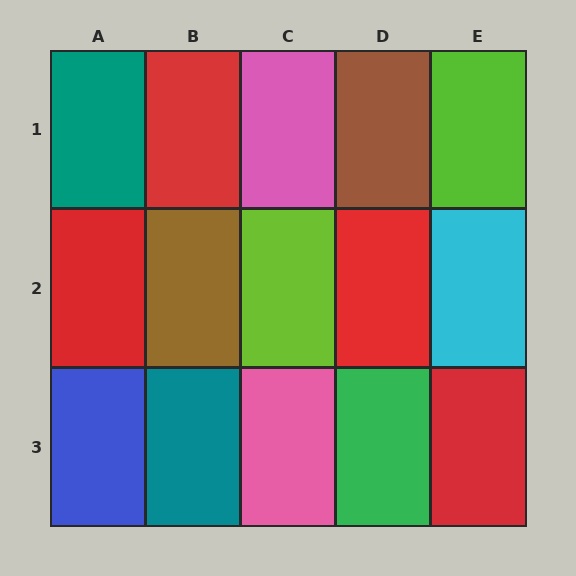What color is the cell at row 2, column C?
Lime.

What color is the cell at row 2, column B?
Brown.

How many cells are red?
4 cells are red.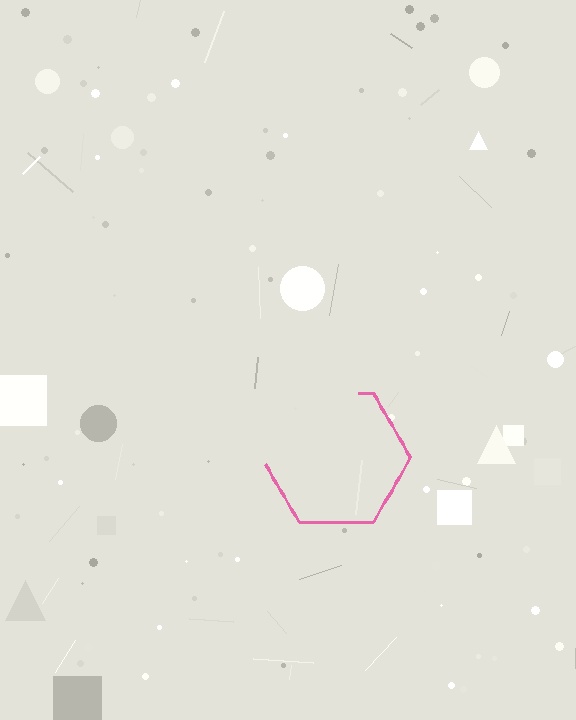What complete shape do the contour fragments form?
The contour fragments form a hexagon.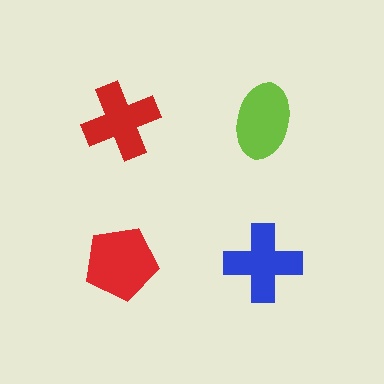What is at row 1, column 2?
A lime ellipse.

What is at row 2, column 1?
A red pentagon.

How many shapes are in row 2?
2 shapes.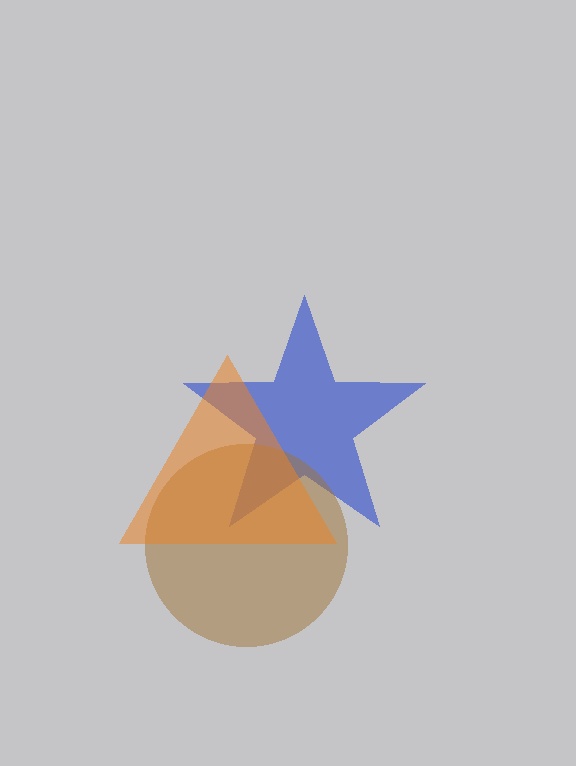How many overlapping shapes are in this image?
There are 3 overlapping shapes in the image.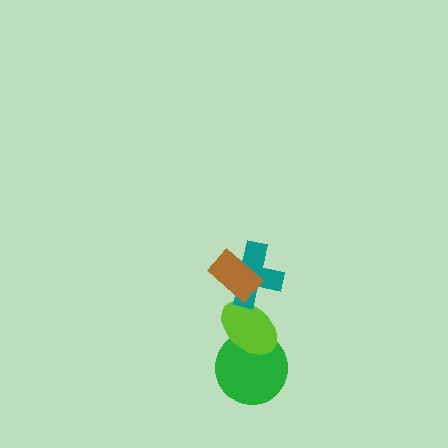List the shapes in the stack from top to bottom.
From top to bottom: the brown rectangle, the teal cross, the lime ellipse, the green circle.